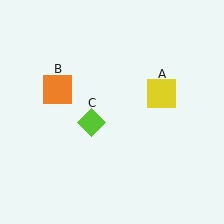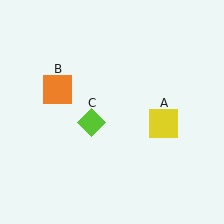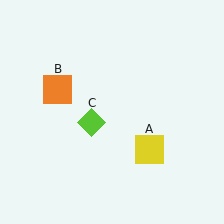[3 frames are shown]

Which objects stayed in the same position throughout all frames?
Orange square (object B) and lime diamond (object C) remained stationary.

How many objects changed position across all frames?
1 object changed position: yellow square (object A).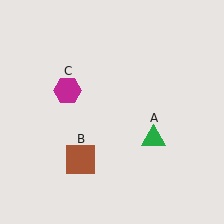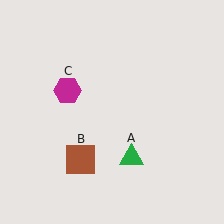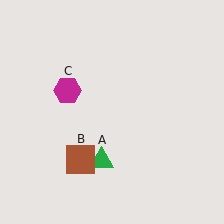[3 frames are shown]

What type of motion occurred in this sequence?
The green triangle (object A) rotated clockwise around the center of the scene.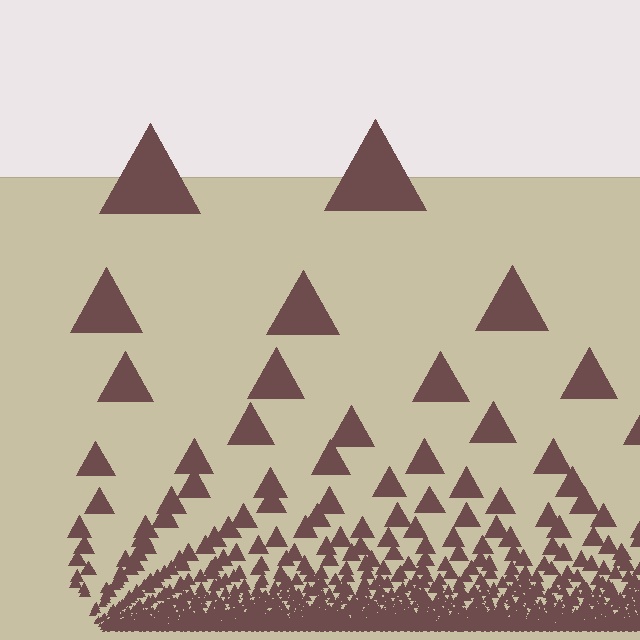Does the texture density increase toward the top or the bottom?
Density increases toward the bottom.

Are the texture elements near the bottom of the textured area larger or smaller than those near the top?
Smaller. The gradient is inverted — elements near the bottom are smaller and denser.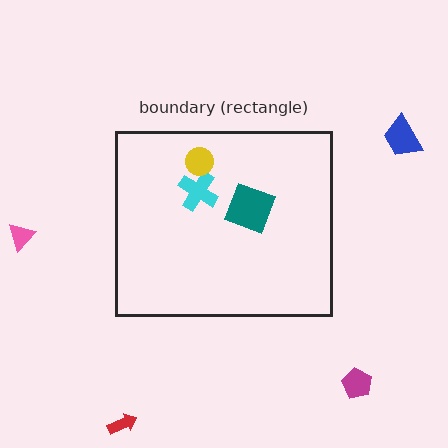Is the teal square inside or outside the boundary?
Inside.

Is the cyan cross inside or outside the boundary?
Inside.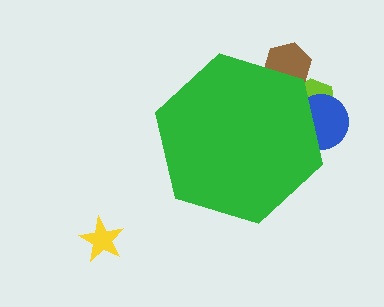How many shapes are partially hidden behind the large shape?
3 shapes are partially hidden.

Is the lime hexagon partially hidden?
Yes, the lime hexagon is partially hidden behind the green hexagon.